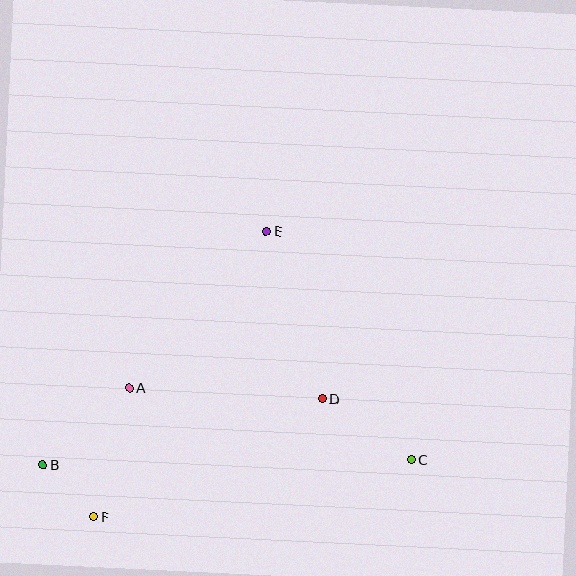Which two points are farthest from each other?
Points B and C are farthest from each other.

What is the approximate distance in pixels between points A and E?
The distance between A and E is approximately 208 pixels.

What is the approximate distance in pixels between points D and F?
The distance between D and F is approximately 257 pixels.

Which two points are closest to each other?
Points B and F are closest to each other.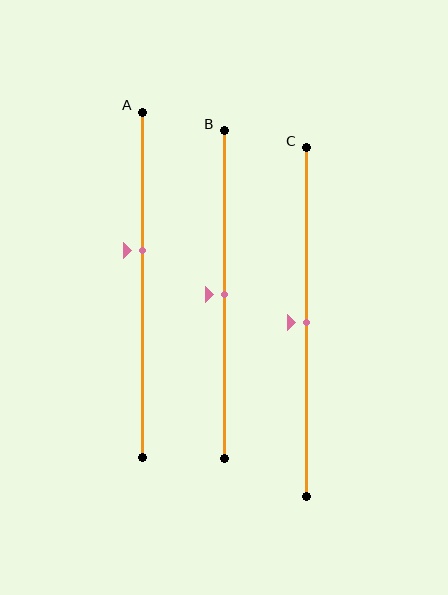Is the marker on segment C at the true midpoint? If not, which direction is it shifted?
Yes, the marker on segment C is at the true midpoint.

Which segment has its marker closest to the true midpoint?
Segment B has its marker closest to the true midpoint.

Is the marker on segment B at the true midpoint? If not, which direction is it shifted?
Yes, the marker on segment B is at the true midpoint.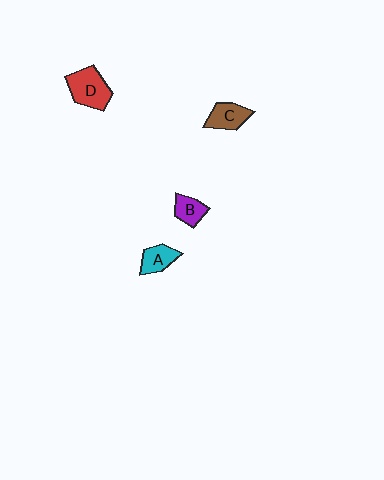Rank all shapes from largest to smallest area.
From largest to smallest: D (red), C (brown), A (cyan), B (purple).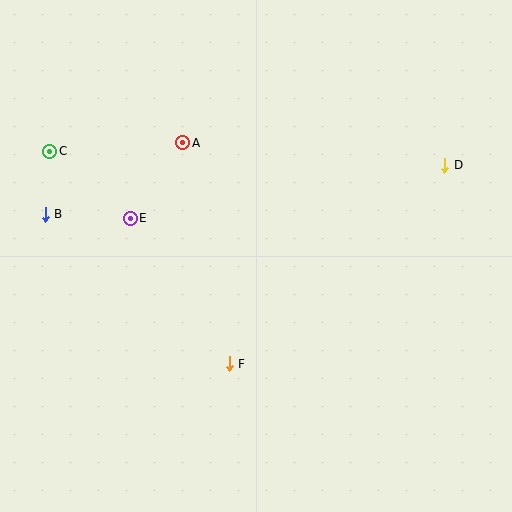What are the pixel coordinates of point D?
Point D is at (445, 165).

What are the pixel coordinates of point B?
Point B is at (45, 214).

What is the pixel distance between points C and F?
The distance between C and F is 278 pixels.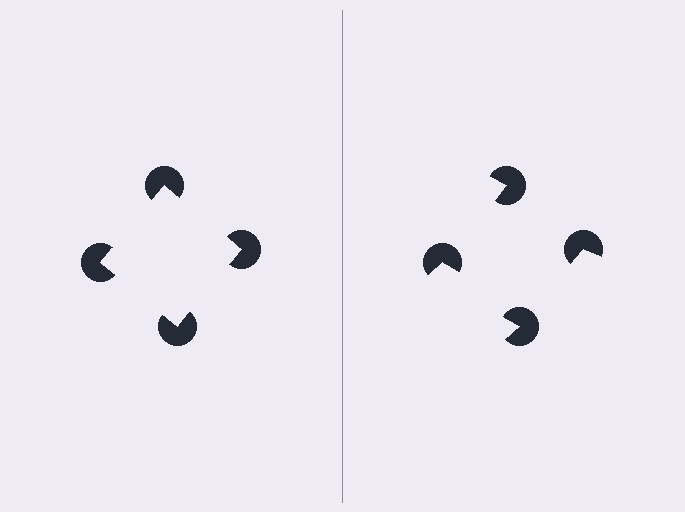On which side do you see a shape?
An illusory square appears on the left side. On the right side the wedge cuts are rotated, so no coherent shape forms.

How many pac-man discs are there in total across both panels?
8 — 4 on each side.